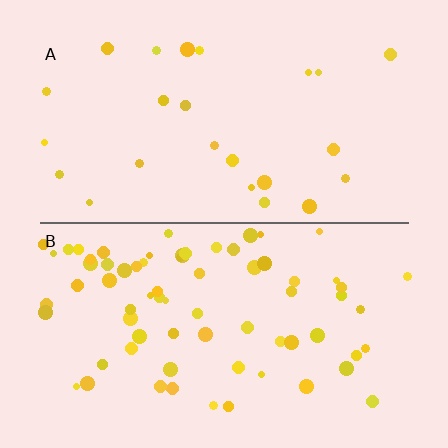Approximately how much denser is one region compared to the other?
Approximately 2.9× — region B over region A.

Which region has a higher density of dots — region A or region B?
B (the bottom).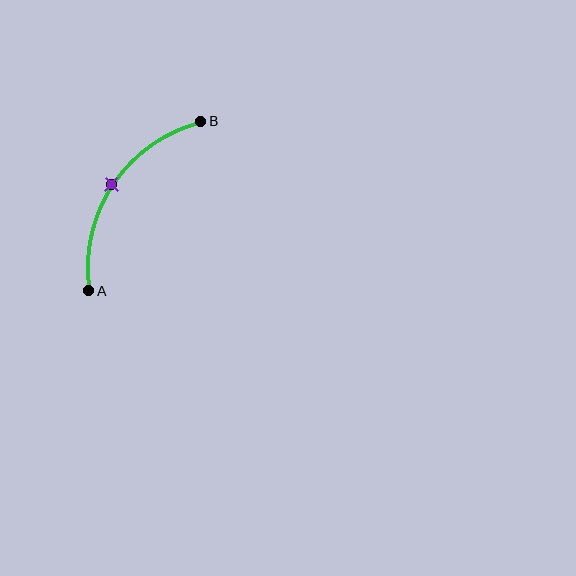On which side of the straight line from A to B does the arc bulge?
The arc bulges to the left of the straight line connecting A and B.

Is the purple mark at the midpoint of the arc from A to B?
Yes. The purple mark lies on the arc at equal arc-length from both A and B — it is the arc midpoint.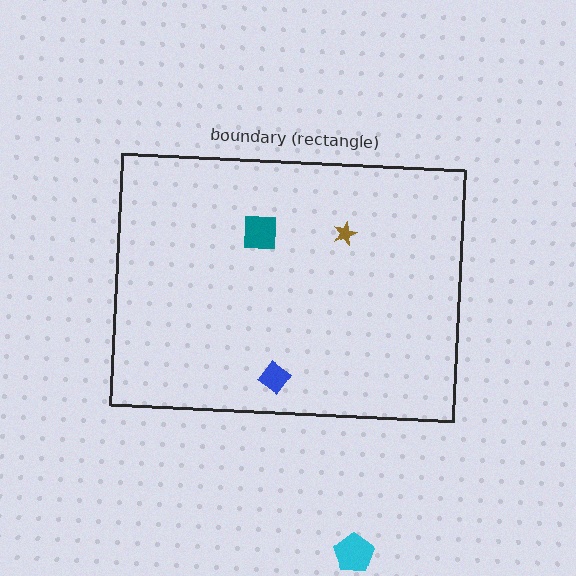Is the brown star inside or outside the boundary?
Inside.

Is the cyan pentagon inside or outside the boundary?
Outside.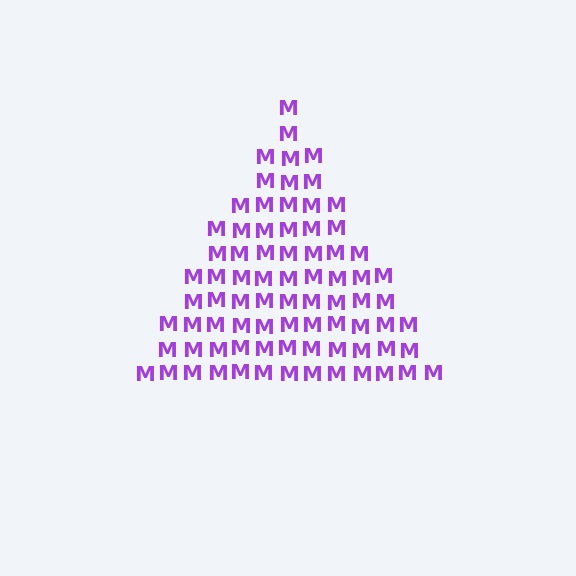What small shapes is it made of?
It is made of small letter M's.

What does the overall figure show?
The overall figure shows a triangle.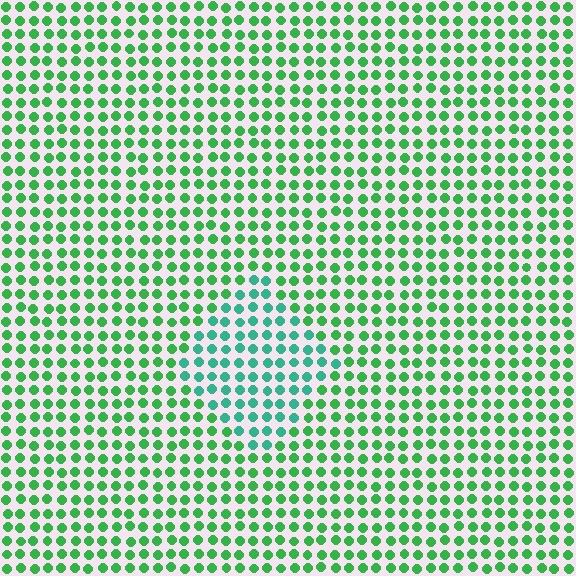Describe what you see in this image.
The image is filled with small green elements in a uniform arrangement. A diamond-shaped region is visible where the elements are tinted to a slightly different hue, forming a subtle color boundary.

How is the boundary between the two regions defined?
The boundary is defined purely by a slight shift in hue (about 33 degrees). Spacing, size, and orientation are identical on both sides.